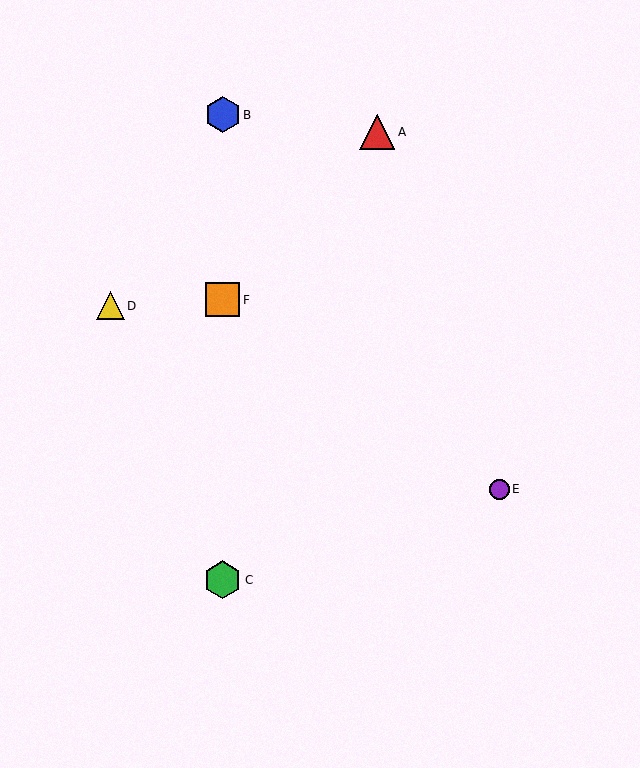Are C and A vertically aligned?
No, C is at x≈223 and A is at x≈377.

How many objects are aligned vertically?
3 objects (B, C, F) are aligned vertically.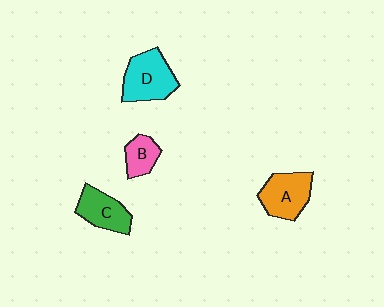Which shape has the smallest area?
Shape B (pink).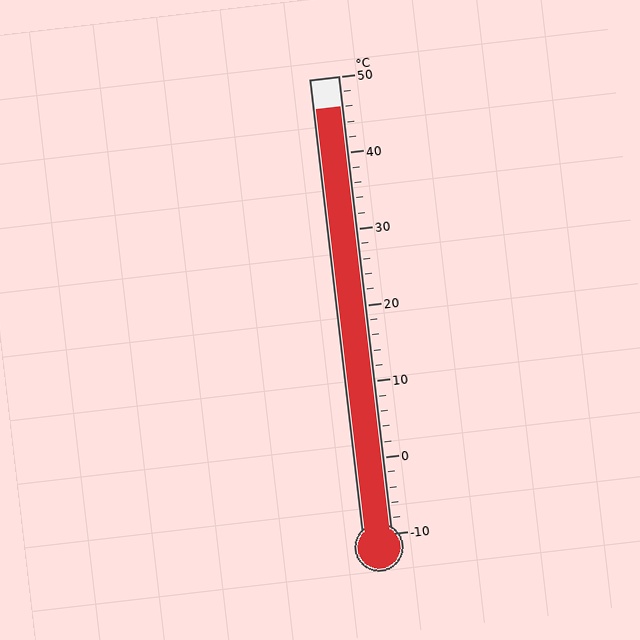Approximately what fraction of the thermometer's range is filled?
The thermometer is filled to approximately 95% of its range.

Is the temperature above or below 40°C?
The temperature is above 40°C.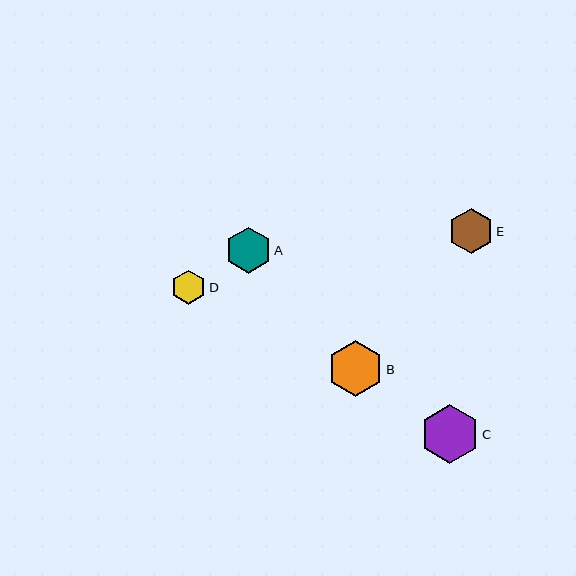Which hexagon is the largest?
Hexagon C is the largest with a size of approximately 59 pixels.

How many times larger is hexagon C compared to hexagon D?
Hexagon C is approximately 1.7 times the size of hexagon D.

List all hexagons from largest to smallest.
From largest to smallest: C, B, A, E, D.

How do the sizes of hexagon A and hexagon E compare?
Hexagon A and hexagon E are approximately the same size.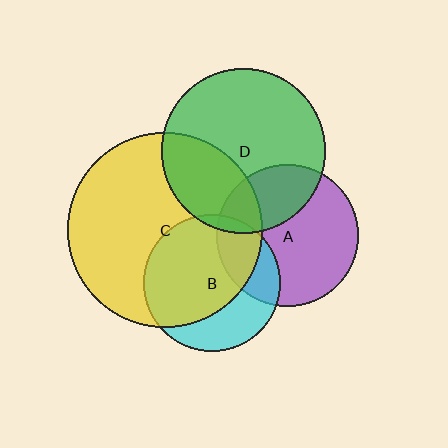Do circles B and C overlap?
Yes.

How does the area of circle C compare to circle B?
Approximately 2.0 times.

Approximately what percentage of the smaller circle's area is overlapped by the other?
Approximately 65%.